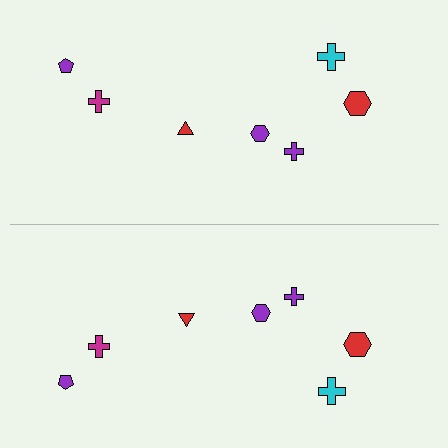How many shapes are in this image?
There are 14 shapes in this image.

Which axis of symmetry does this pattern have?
The pattern has a horizontal axis of symmetry running through the center of the image.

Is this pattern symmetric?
Yes, this pattern has bilateral (reflection) symmetry.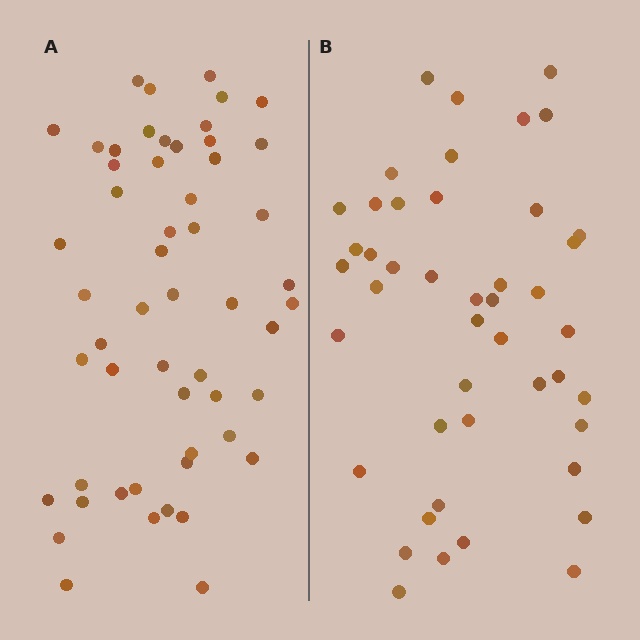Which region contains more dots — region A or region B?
Region A (the left region) has more dots.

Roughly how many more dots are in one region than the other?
Region A has roughly 8 or so more dots than region B.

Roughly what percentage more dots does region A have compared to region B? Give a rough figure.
About 20% more.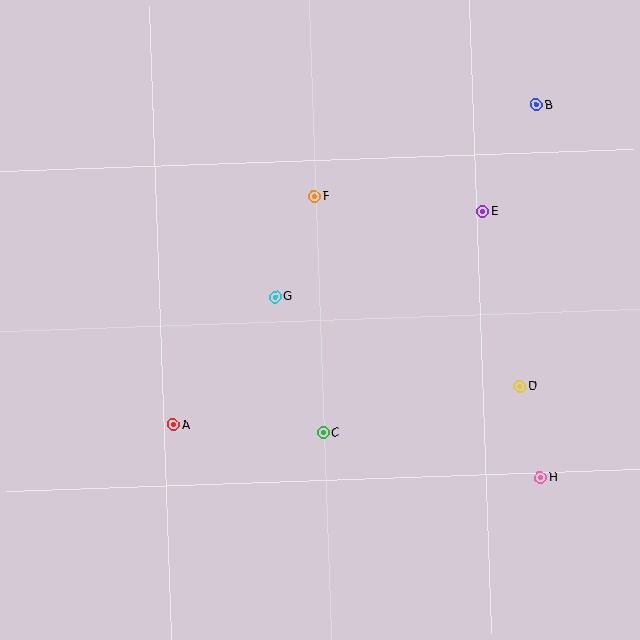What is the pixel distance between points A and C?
The distance between A and C is 150 pixels.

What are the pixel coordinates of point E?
Point E is at (483, 211).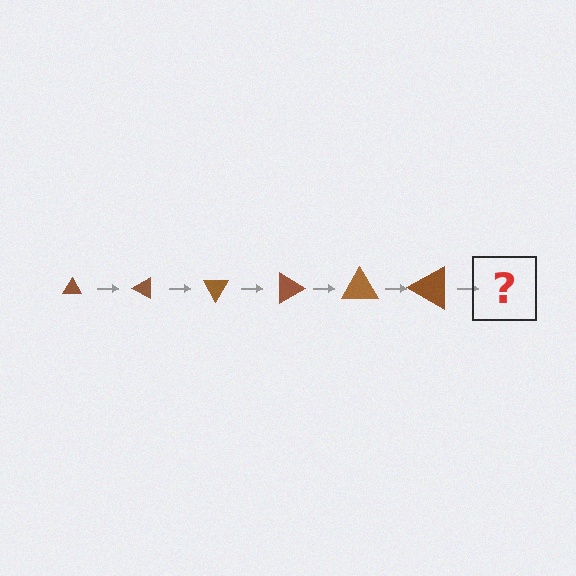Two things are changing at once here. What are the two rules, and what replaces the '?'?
The two rules are that the triangle grows larger each step and it rotates 30 degrees each step. The '?' should be a triangle, larger than the previous one and rotated 180 degrees from the start.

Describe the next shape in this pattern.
It should be a triangle, larger than the previous one and rotated 180 degrees from the start.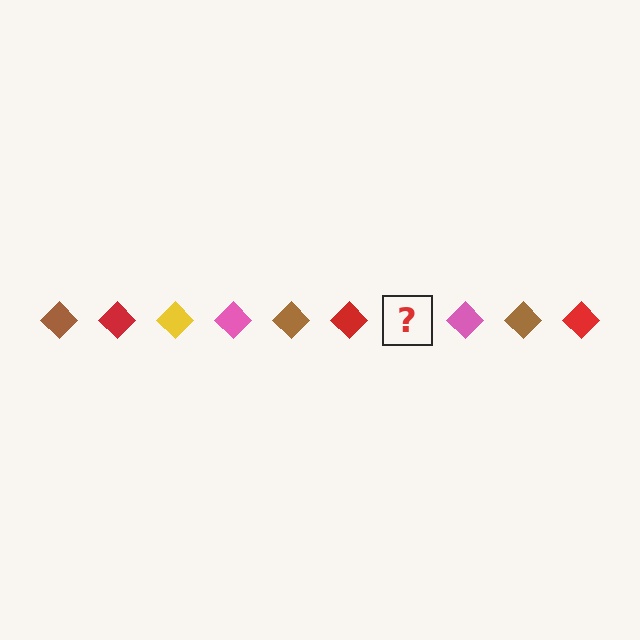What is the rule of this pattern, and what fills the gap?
The rule is that the pattern cycles through brown, red, yellow, pink diamonds. The gap should be filled with a yellow diamond.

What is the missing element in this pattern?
The missing element is a yellow diamond.